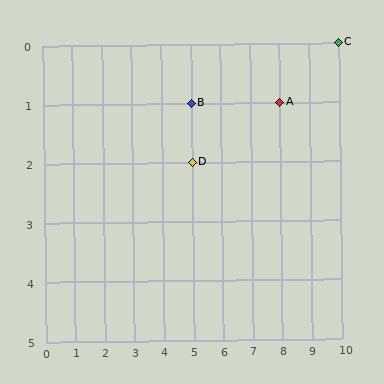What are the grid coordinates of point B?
Point B is at grid coordinates (5, 1).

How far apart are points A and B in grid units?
Points A and B are 3 columns apart.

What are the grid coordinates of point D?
Point D is at grid coordinates (5, 2).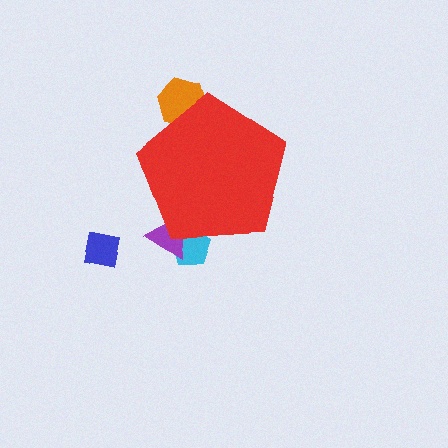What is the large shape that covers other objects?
A red pentagon.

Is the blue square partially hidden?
No, the blue square is fully visible.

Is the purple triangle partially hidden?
Yes, the purple triangle is partially hidden behind the red pentagon.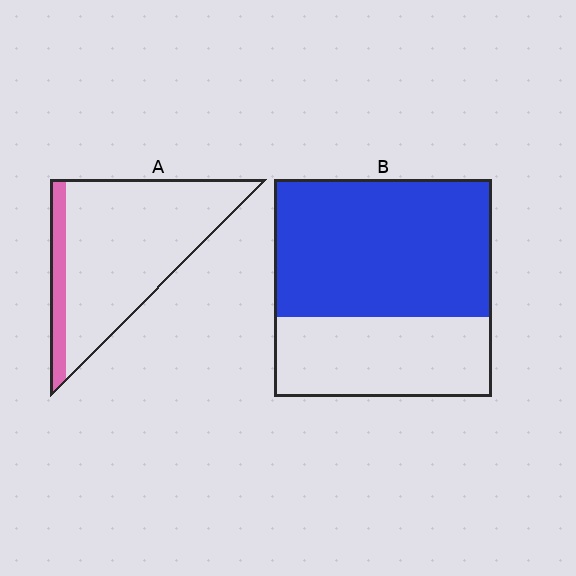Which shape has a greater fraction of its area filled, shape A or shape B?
Shape B.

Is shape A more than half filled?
No.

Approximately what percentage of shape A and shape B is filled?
A is approximately 15% and B is approximately 65%.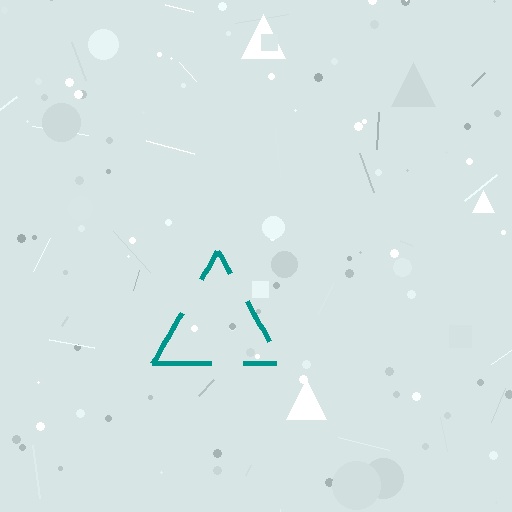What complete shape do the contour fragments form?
The contour fragments form a triangle.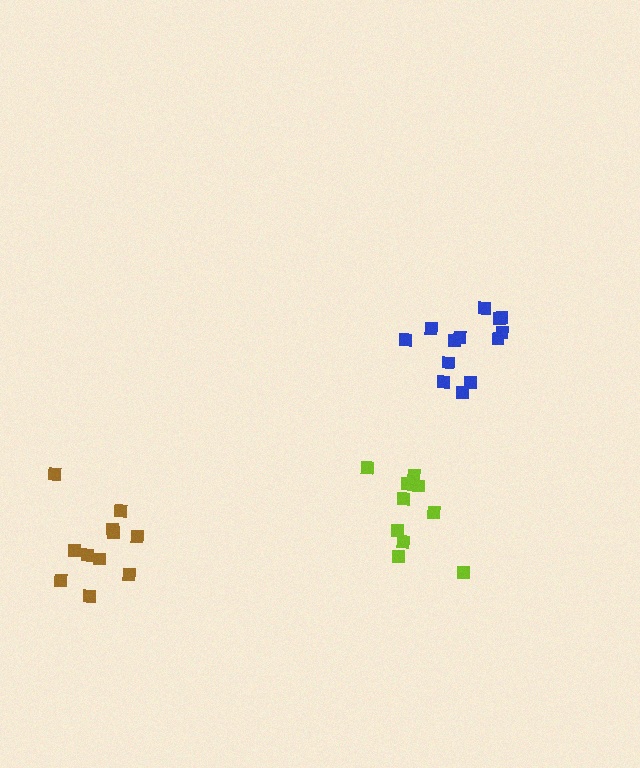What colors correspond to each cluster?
The clusters are colored: blue, brown, lime.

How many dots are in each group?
Group 1: 13 dots, Group 2: 11 dots, Group 3: 10 dots (34 total).